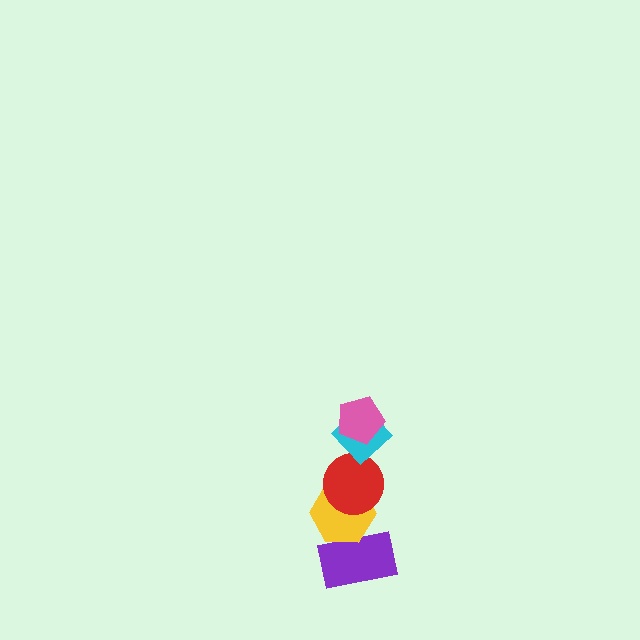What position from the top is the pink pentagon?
The pink pentagon is 1st from the top.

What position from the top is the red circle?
The red circle is 3rd from the top.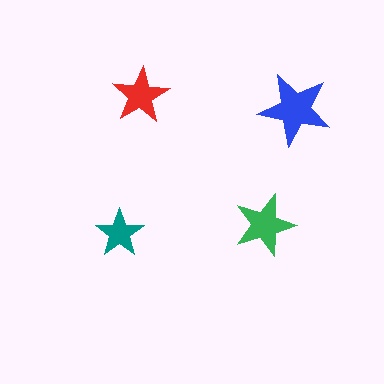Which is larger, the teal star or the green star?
The green one.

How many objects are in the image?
There are 4 objects in the image.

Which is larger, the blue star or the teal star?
The blue one.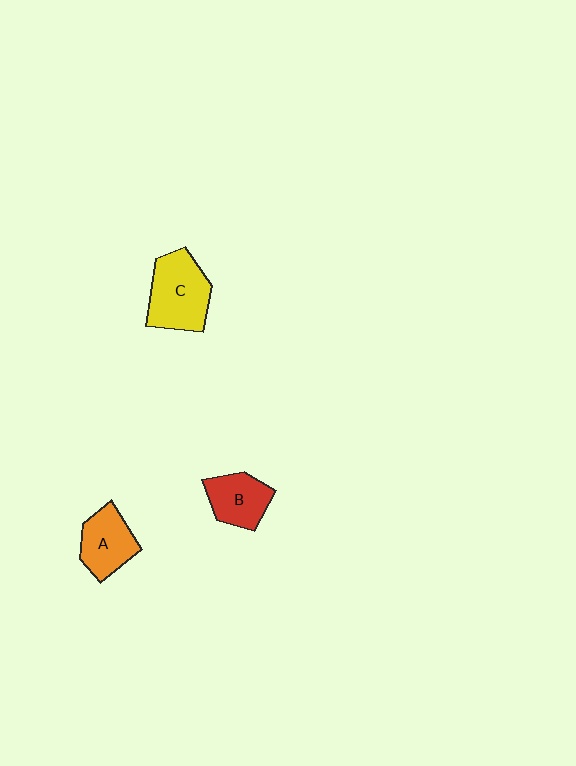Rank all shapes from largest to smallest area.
From largest to smallest: C (yellow), A (orange), B (red).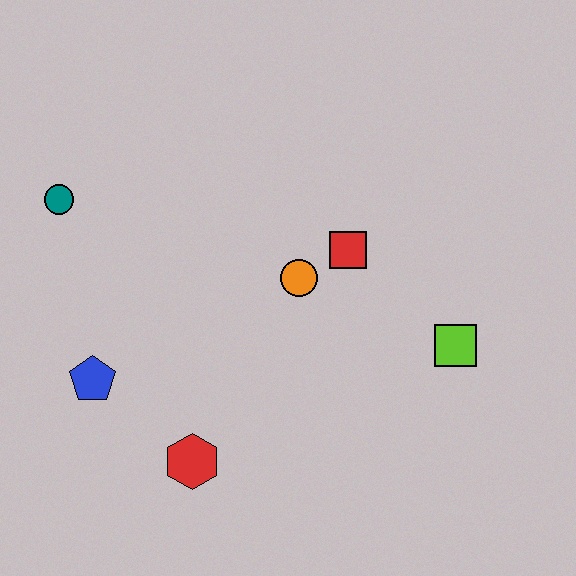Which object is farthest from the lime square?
The teal circle is farthest from the lime square.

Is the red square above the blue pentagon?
Yes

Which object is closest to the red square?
The orange circle is closest to the red square.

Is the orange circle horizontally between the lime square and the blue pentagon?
Yes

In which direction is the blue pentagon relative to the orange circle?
The blue pentagon is to the left of the orange circle.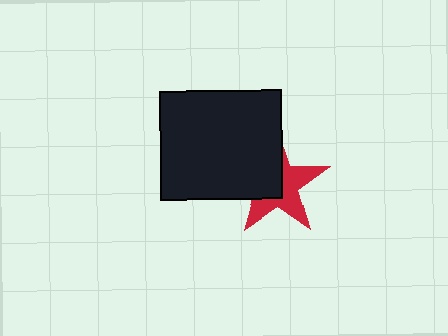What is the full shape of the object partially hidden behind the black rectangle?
The partially hidden object is a red star.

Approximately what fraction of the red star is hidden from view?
Roughly 48% of the red star is hidden behind the black rectangle.